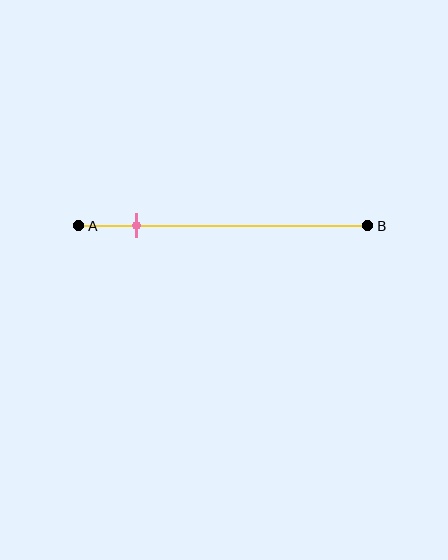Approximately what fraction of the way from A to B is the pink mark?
The pink mark is approximately 20% of the way from A to B.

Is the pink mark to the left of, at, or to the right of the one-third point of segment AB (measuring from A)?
The pink mark is to the left of the one-third point of segment AB.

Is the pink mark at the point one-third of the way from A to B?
No, the mark is at about 20% from A, not at the 33% one-third point.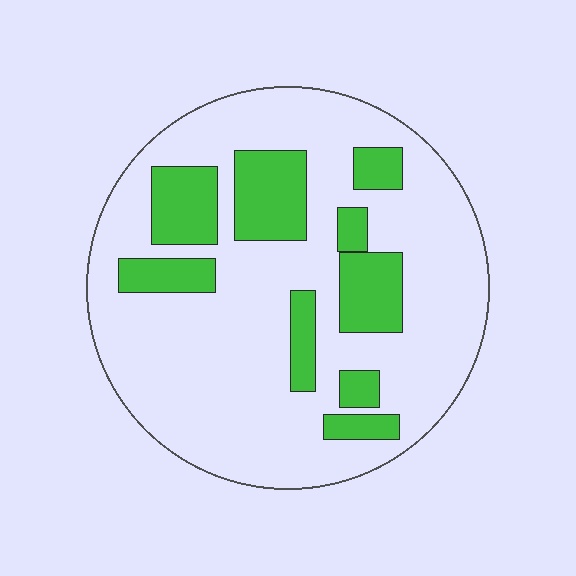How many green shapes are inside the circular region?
9.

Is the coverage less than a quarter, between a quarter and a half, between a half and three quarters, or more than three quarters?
Less than a quarter.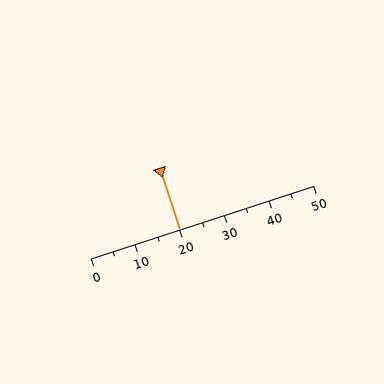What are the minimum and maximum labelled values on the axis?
The axis runs from 0 to 50.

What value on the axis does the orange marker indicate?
The marker indicates approximately 20.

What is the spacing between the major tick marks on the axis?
The major ticks are spaced 10 apart.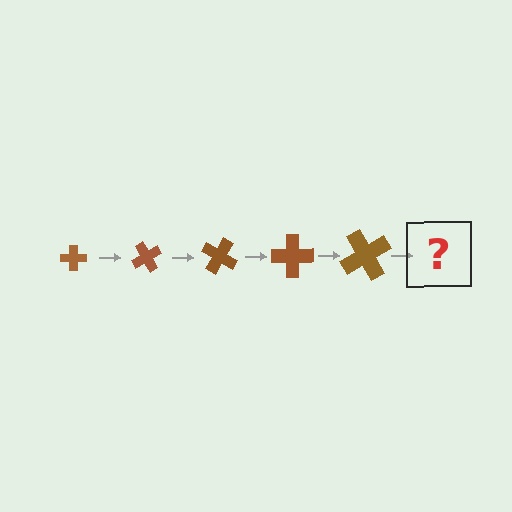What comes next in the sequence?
The next element should be a cross, larger than the previous one and rotated 300 degrees from the start.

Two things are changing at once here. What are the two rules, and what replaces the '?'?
The two rules are that the cross grows larger each step and it rotates 60 degrees each step. The '?' should be a cross, larger than the previous one and rotated 300 degrees from the start.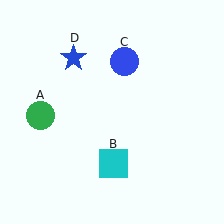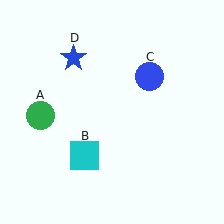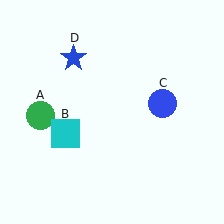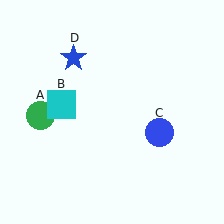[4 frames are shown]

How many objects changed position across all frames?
2 objects changed position: cyan square (object B), blue circle (object C).